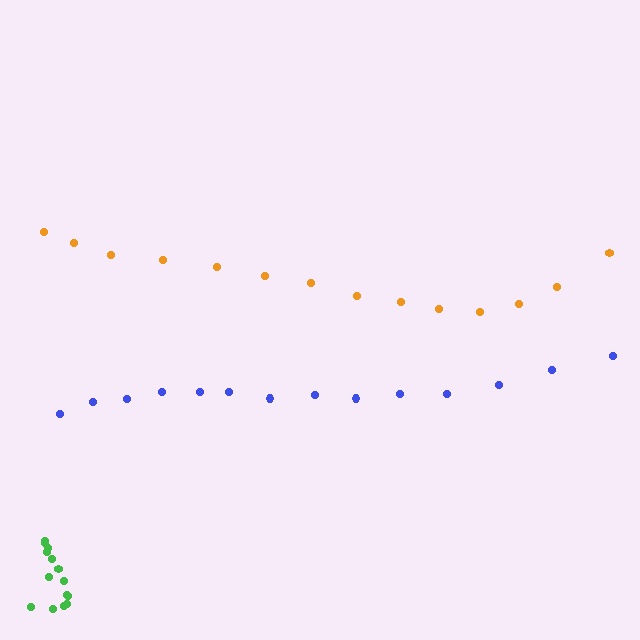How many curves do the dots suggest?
There are 3 distinct paths.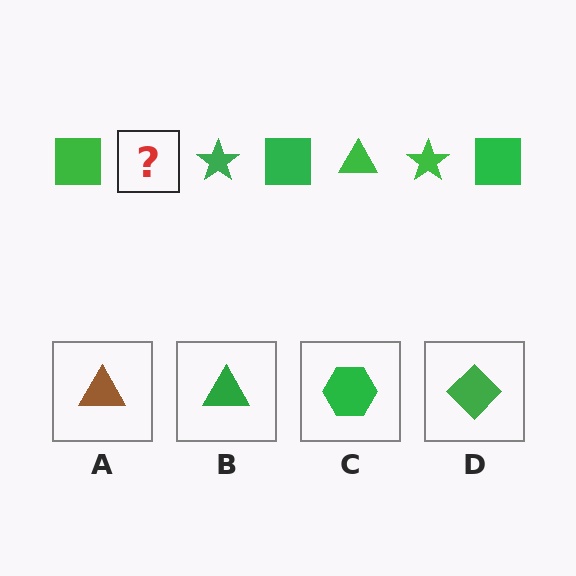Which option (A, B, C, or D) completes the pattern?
B.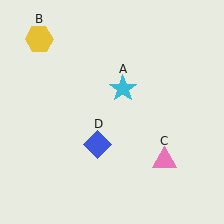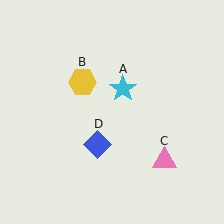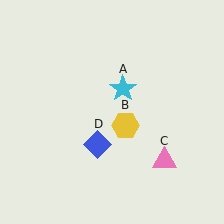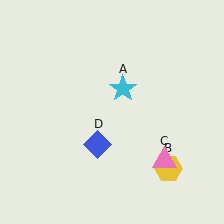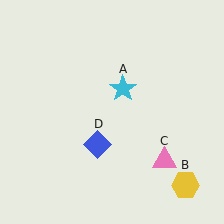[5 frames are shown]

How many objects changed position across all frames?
1 object changed position: yellow hexagon (object B).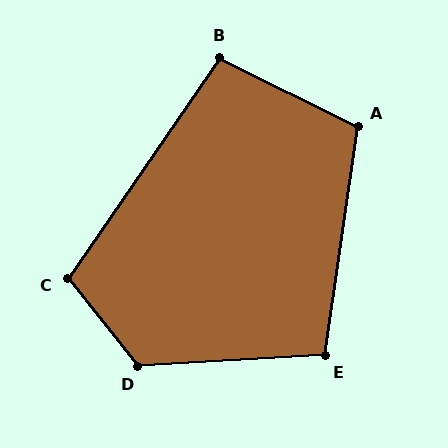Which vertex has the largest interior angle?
D, at approximately 126 degrees.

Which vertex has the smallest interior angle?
B, at approximately 98 degrees.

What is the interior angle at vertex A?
Approximately 108 degrees (obtuse).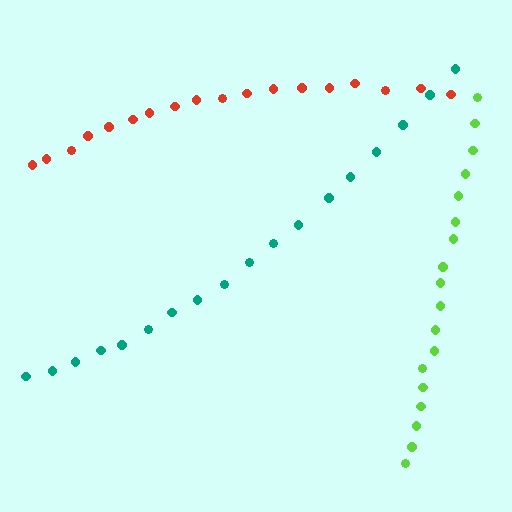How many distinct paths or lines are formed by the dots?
There are 3 distinct paths.